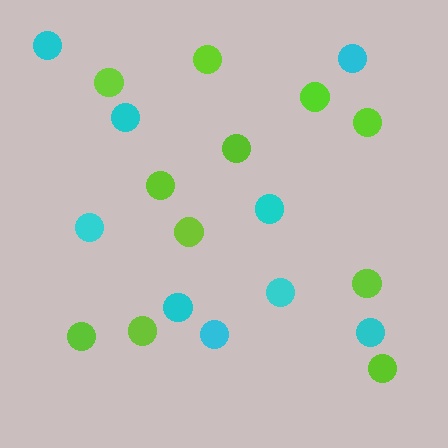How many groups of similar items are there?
There are 2 groups: one group of cyan circles (9) and one group of lime circles (11).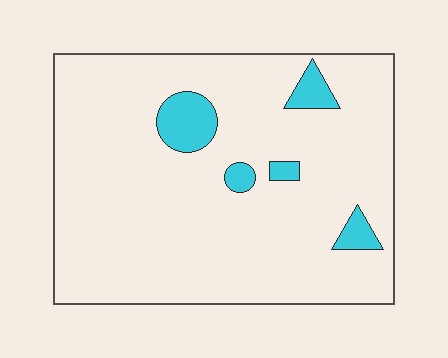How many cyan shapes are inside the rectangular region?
5.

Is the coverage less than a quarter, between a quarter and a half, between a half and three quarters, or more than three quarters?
Less than a quarter.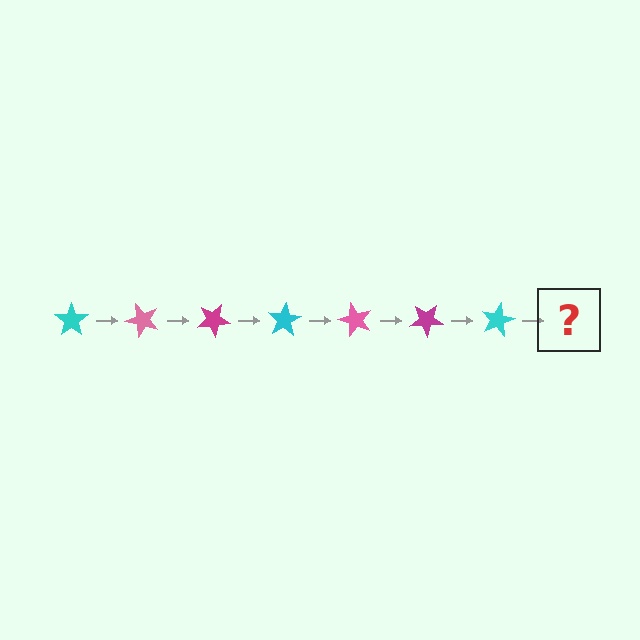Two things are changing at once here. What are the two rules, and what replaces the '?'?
The two rules are that it rotates 50 degrees each step and the color cycles through cyan, pink, and magenta. The '?' should be a pink star, rotated 350 degrees from the start.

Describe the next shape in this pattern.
It should be a pink star, rotated 350 degrees from the start.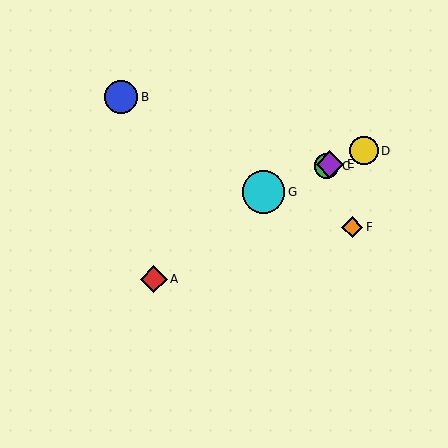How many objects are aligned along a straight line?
4 objects (C, D, E, G) are aligned along a straight line.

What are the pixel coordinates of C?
Object C is at (327, 166).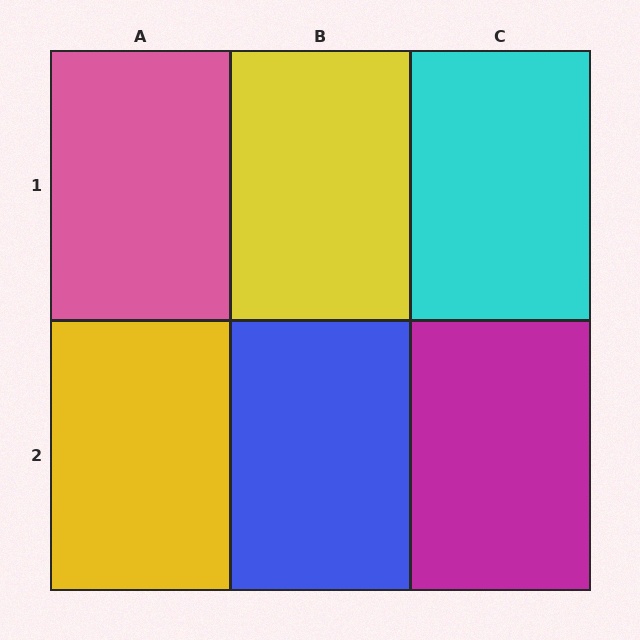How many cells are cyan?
1 cell is cyan.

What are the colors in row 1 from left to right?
Pink, yellow, cyan.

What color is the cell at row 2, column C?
Magenta.